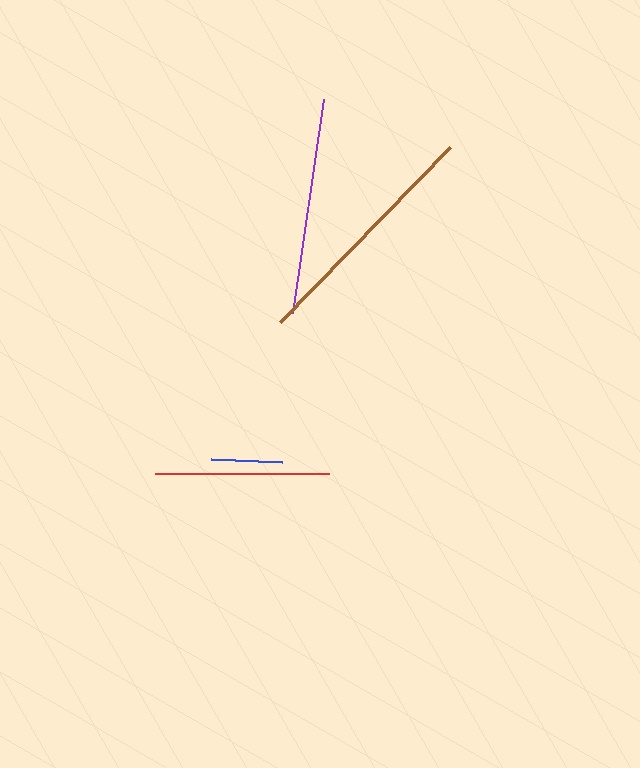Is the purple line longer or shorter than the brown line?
The brown line is longer than the purple line.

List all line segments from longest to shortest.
From longest to shortest: brown, purple, red, blue.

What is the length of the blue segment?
The blue segment is approximately 71 pixels long.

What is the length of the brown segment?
The brown segment is approximately 243 pixels long.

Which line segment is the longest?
The brown line is the longest at approximately 243 pixels.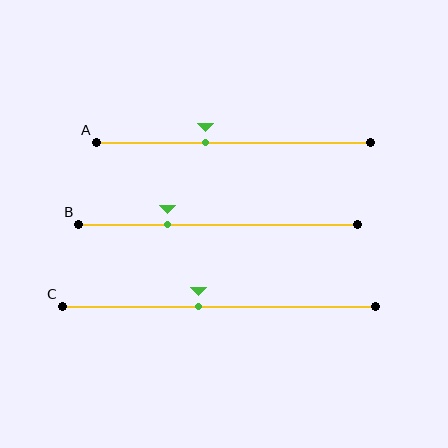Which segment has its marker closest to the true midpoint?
Segment C has its marker closest to the true midpoint.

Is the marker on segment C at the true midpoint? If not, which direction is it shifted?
No, the marker on segment C is shifted to the left by about 7% of the segment length.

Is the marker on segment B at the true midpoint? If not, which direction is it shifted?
No, the marker on segment B is shifted to the left by about 18% of the segment length.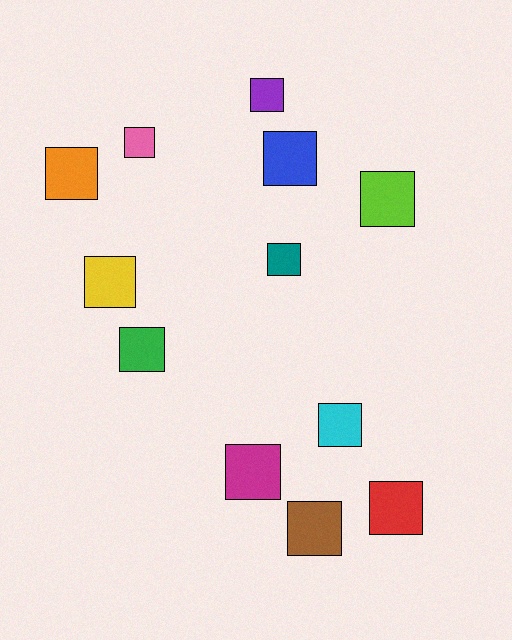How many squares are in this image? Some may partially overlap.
There are 12 squares.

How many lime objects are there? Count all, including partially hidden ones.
There is 1 lime object.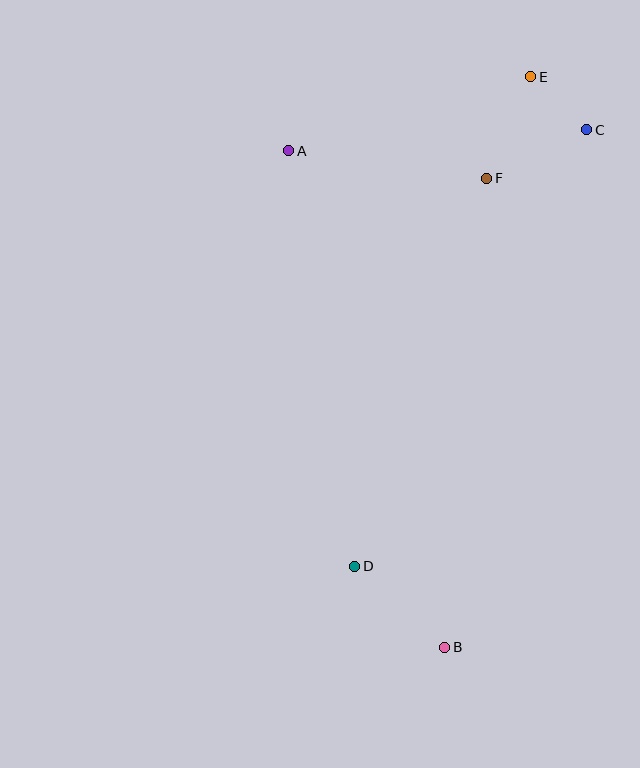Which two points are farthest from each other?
Points B and E are farthest from each other.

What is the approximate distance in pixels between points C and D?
The distance between C and D is approximately 494 pixels.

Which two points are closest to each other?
Points C and E are closest to each other.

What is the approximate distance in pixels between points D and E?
The distance between D and E is approximately 520 pixels.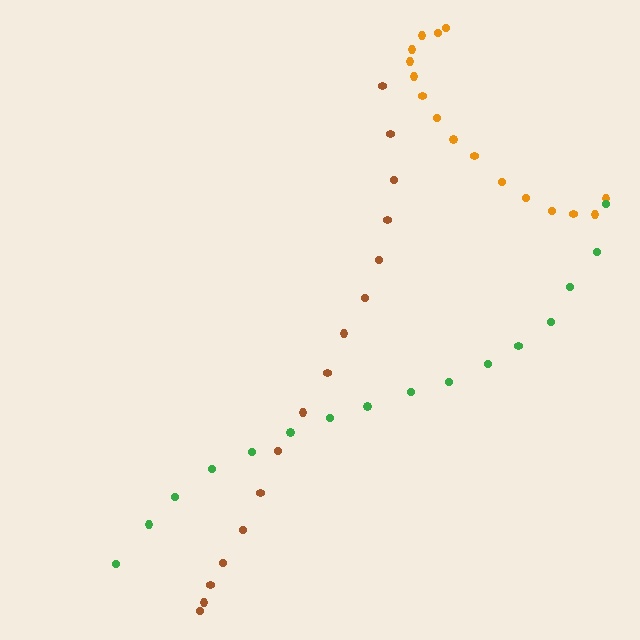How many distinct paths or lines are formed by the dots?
There are 3 distinct paths.